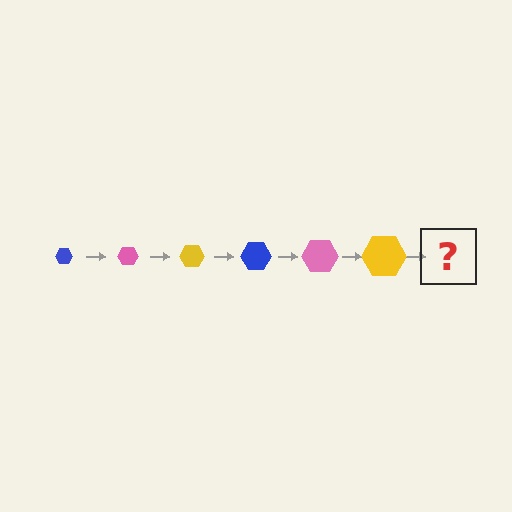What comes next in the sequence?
The next element should be a blue hexagon, larger than the previous one.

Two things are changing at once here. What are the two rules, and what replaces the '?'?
The two rules are that the hexagon grows larger each step and the color cycles through blue, pink, and yellow. The '?' should be a blue hexagon, larger than the previous one.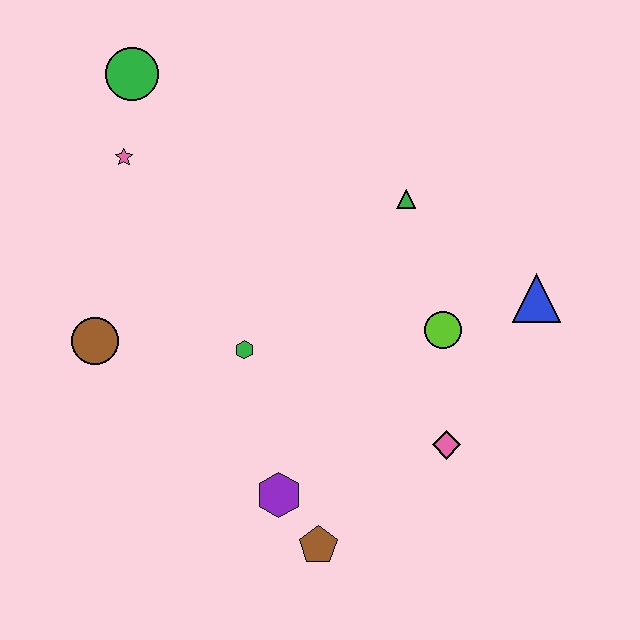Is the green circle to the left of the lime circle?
Yes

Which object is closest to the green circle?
The pink star is closest to the green circle.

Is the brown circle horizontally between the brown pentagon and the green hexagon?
No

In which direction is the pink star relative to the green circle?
The pink star is below the green circle.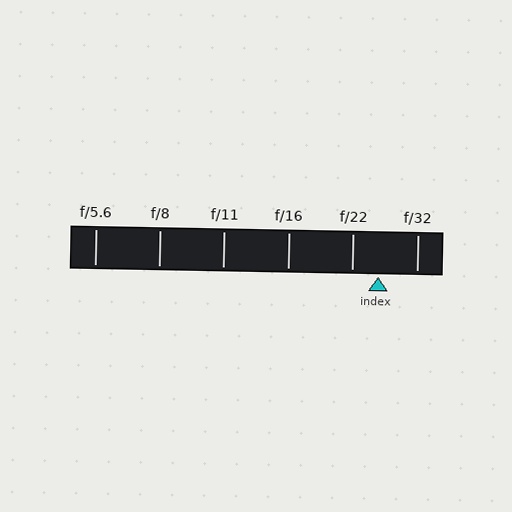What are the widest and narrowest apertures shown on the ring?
The widest aperture shown is f/5.6 and the narrowest is f/32.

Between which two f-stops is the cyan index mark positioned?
The index mark is between f/22 and f/32.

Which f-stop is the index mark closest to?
The index mark is closest to f/22.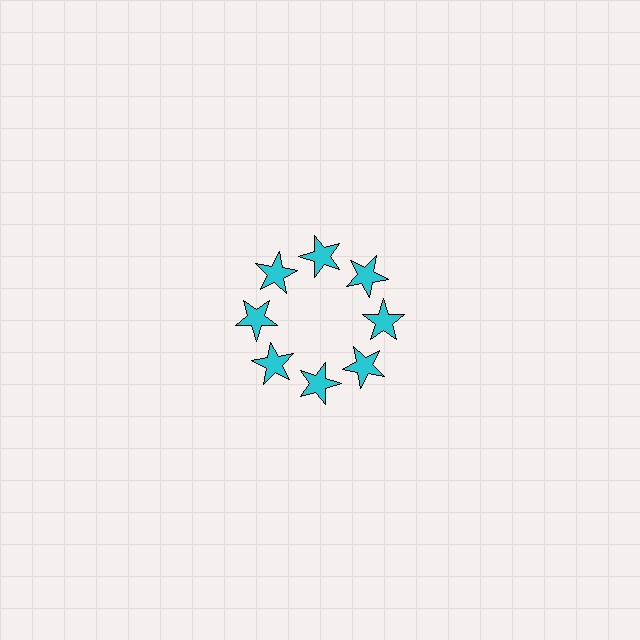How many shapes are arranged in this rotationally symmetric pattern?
There are 8 shapes, arranged in 8 groups of 1.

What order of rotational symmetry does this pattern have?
This pattern has 8-fold rotational symmetry.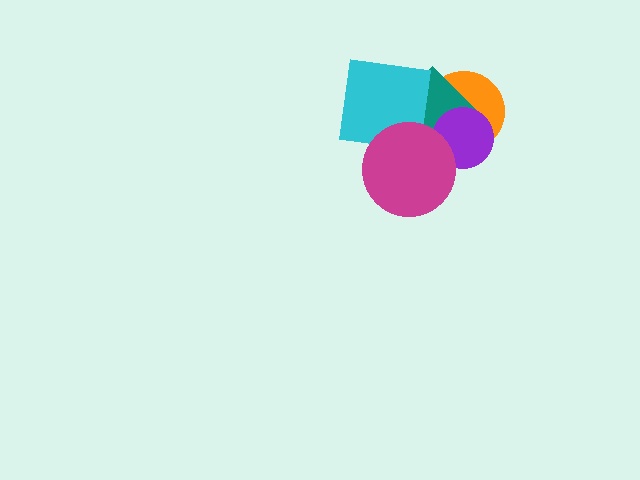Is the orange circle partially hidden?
Yes, it is partially covered by another shape.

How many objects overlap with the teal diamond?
4 objects overlap with the teal diamond.